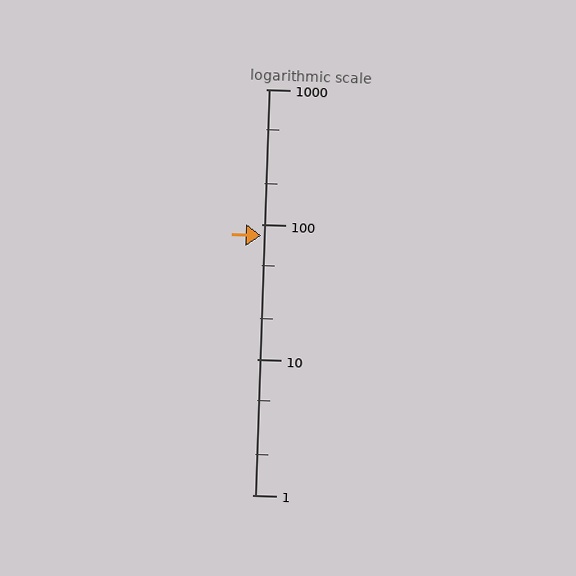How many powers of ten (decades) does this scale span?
The scale spans 3 decades, from 1 to 1000.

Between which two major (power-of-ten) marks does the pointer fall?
The pointer is between 10 and 100.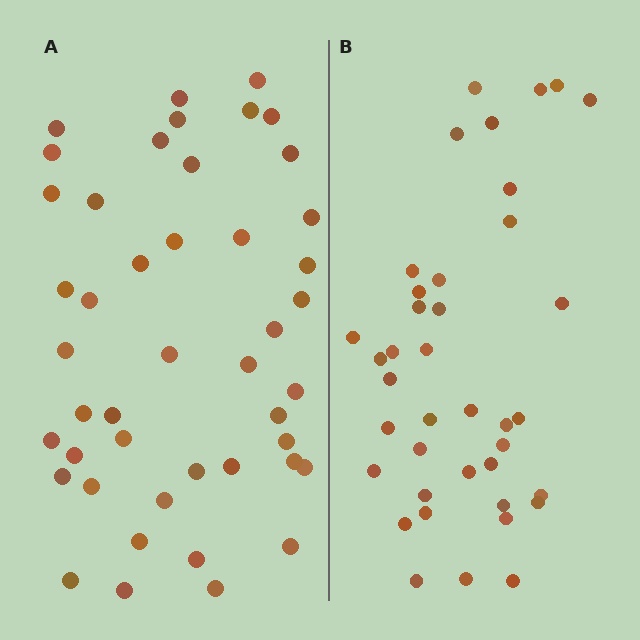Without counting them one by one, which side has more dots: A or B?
Region A (the left region) has more dots.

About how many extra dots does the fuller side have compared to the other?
Region A has about 6 more dots than region B.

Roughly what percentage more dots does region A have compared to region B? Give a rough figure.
About 15% more.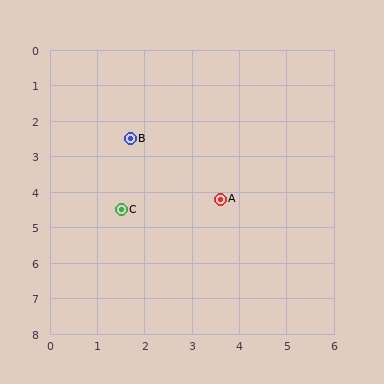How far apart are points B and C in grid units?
Points B and C are about 2.0 grid units apart.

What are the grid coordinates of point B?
Point B is at approximately (1.7, 2.5).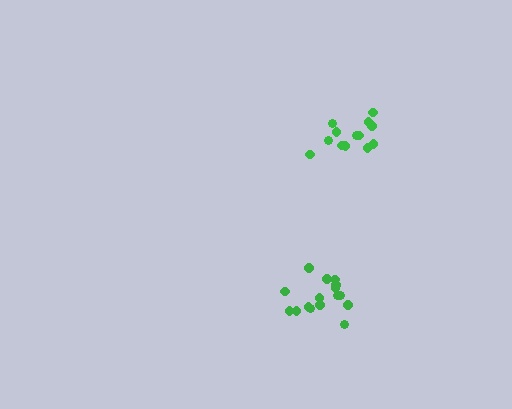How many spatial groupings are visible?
There are 2 spatial groupings.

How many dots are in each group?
Group 1: 16 dots, Group 2: 13 dots (29 total).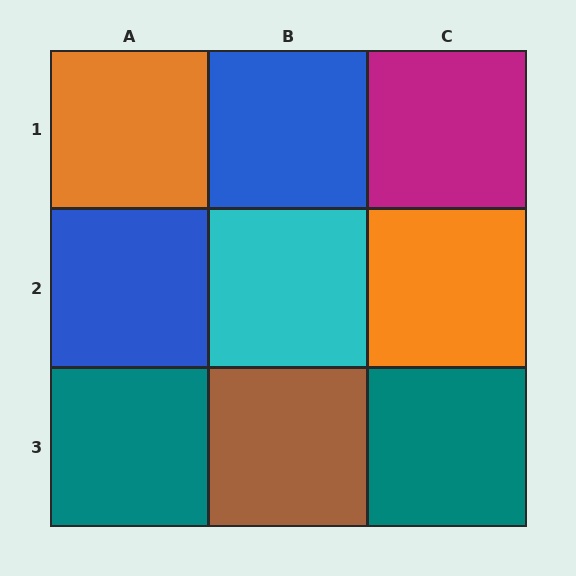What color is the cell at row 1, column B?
Blue.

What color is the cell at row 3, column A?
Teal.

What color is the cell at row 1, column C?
Magenta.